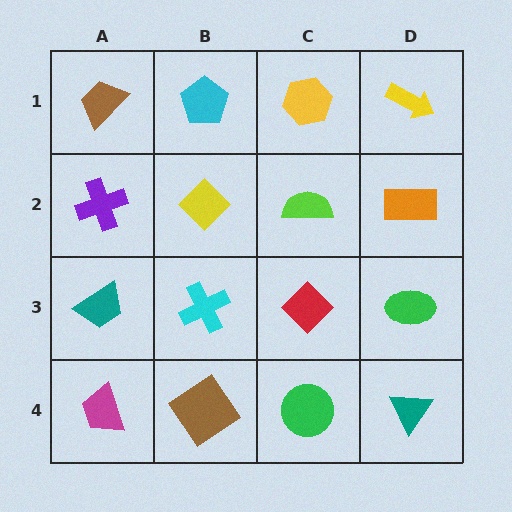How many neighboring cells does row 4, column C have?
3.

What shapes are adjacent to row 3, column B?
A yellow diamond (row 2, column B), a brown diamond (row 4, column B), a teal trapezoid (row 3, column A), a red diamond (row 3, column C).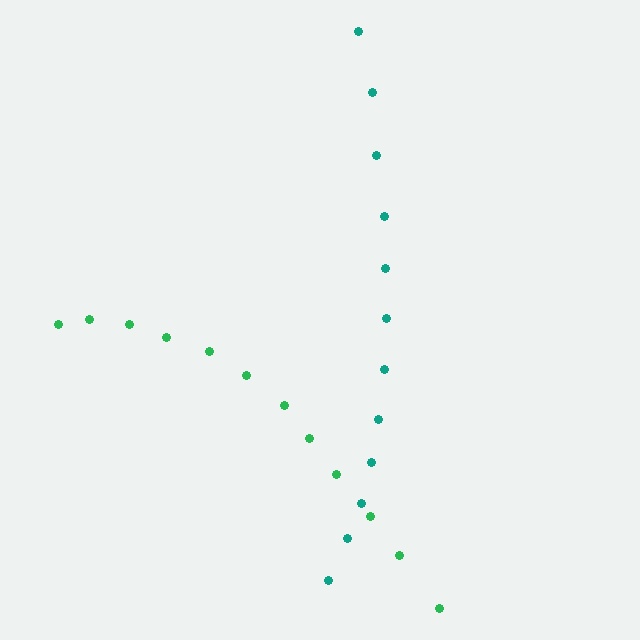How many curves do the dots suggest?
There are 2 distinct paths.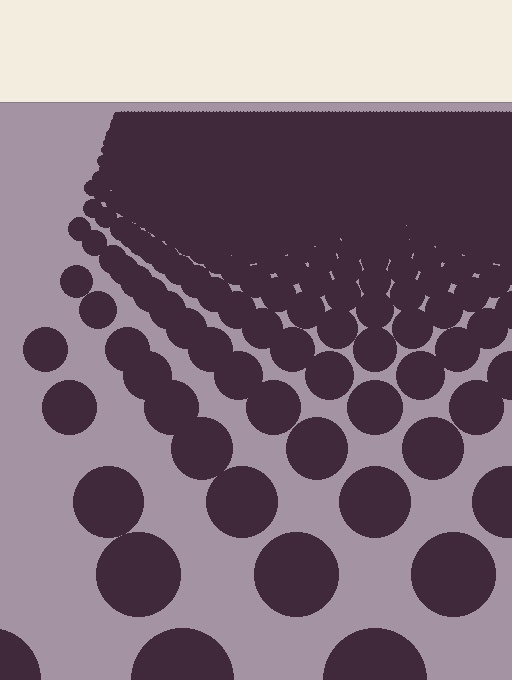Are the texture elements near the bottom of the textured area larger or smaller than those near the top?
Larger. Near the bottom, elements are closer to the viewer and appear at a bigger on-screen size.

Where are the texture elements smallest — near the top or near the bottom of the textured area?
Near the top.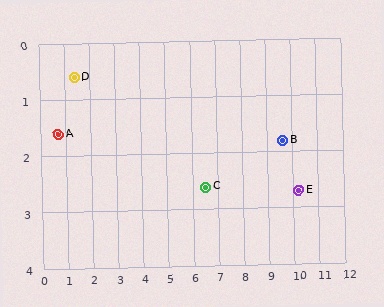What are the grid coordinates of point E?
Point E is at approximately (10.2, 2.7).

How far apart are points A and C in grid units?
Points A and C are about 5.9 grid units apart.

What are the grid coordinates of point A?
Point A is at approximately (0.7, 1.6).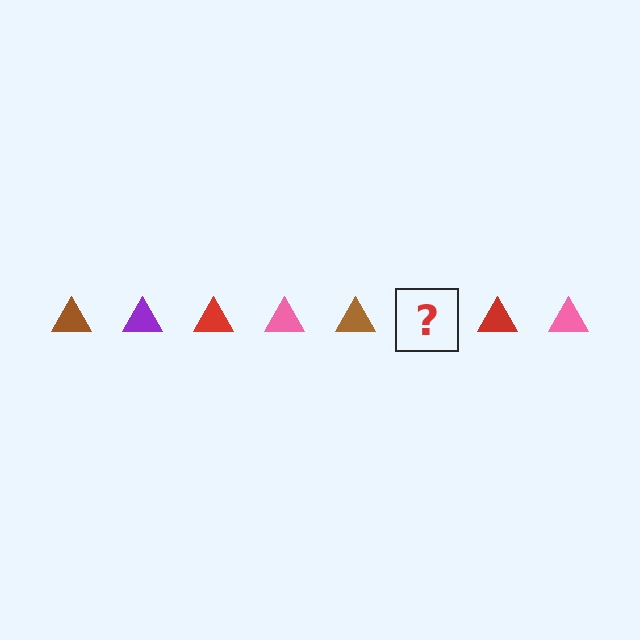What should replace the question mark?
The question mark should be replaced with a purple triangle.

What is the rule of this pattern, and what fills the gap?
The rule is that the pattern cycles through brown, purple, red, pink triangles. The gap should be filled with a purple triangle.